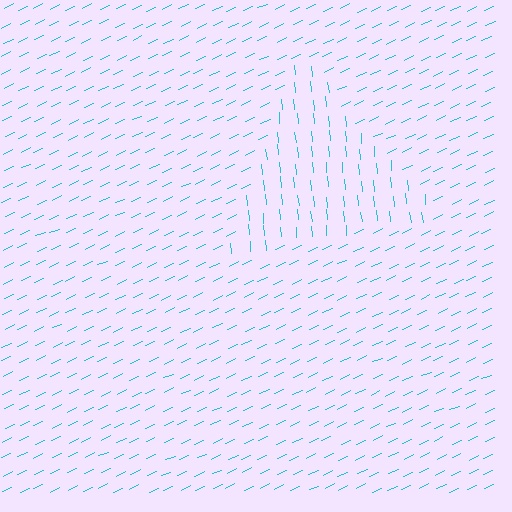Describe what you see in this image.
The image is filled with small cyan line segments. A triangle region in the image has lines oriented differently from the surrounding lines, creating a visible texture boundary.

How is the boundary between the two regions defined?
The boundary is defined purely by a change in line orientation (approximately 71 degrees difference). All lines are the same color and thickness.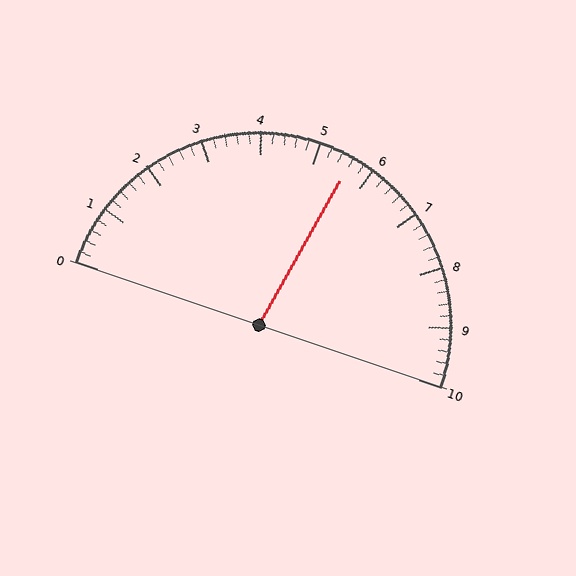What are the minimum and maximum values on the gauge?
The gauge ranges from 0 to 10.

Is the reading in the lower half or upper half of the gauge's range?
The reading is in the upper half of the range (0 to 10).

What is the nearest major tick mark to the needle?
The nearest major tick mark is 6.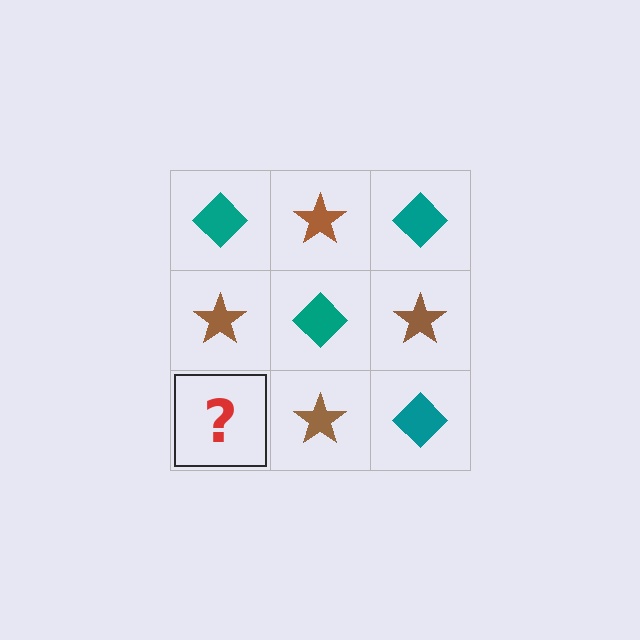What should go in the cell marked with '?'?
The missing cell should contain a teal diamond.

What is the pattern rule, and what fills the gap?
The rule is that it alternates teal diamond and brown star in a checkerboard pattern. The gap should be filled with a teal diamond.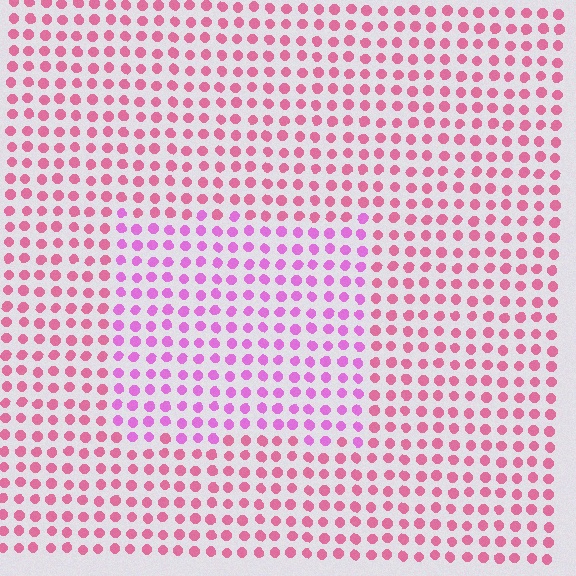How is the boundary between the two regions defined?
The boundary is defined purely by a slight shift in hue (about 32 degrees). Spacing, size, and orientation are identical on both sides.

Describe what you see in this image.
The image is filled with small pink elements in a uniform arrangement. A rectangle-shaped region is visible where the elements are tinted to a slightly different hue, forming a subtle color boundary.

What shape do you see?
I see a rectangle.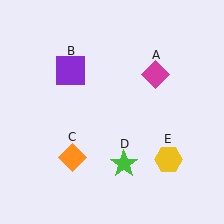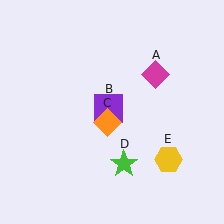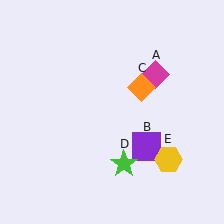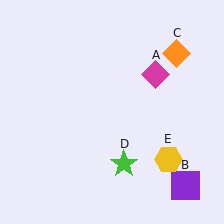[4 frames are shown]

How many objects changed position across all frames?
2 objects changed position: purple square (object B), orange diamond (object C).